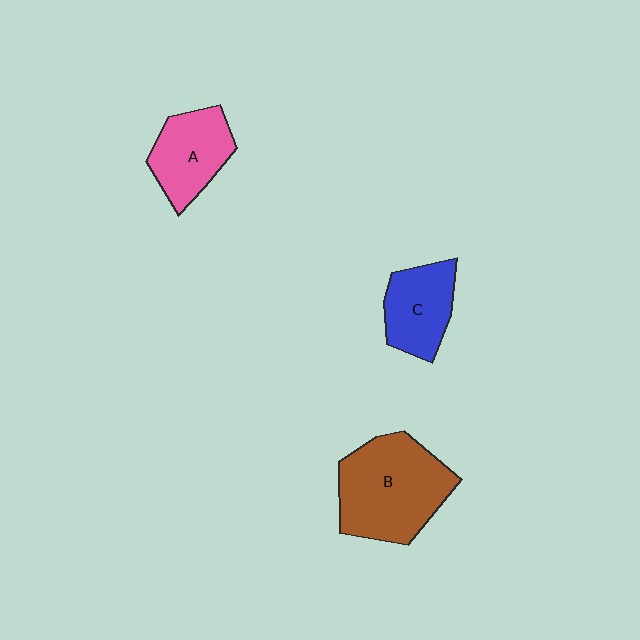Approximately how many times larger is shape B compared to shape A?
Approximately 1.7 times.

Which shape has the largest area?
Shape B (brown).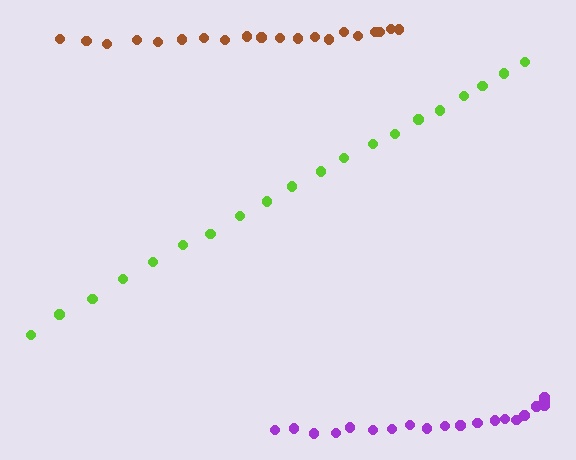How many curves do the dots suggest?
There are 3 distinct paths.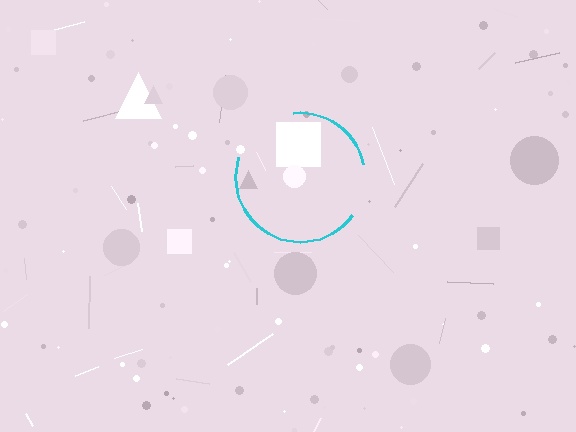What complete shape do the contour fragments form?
The contour fragments form a circle.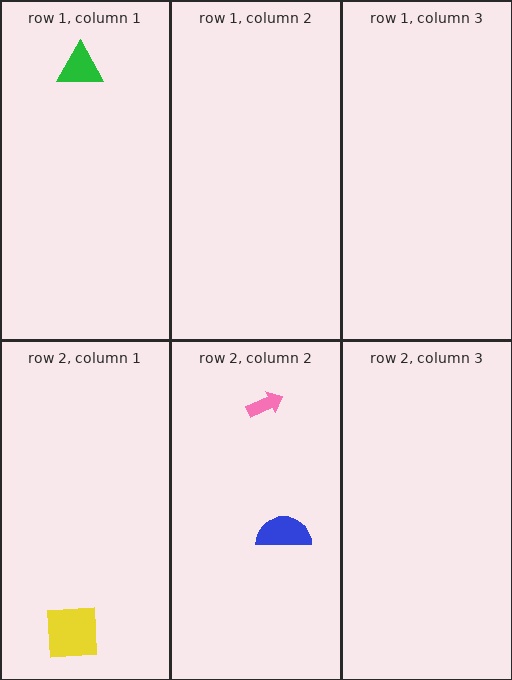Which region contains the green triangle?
The row 1, column 1 region.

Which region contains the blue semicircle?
The row 2, column 2 region.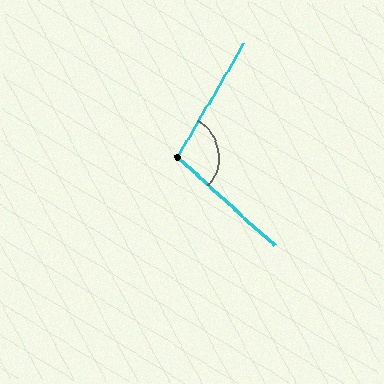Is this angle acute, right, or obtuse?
It is obtuse.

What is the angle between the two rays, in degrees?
Approximately 102 degrees.